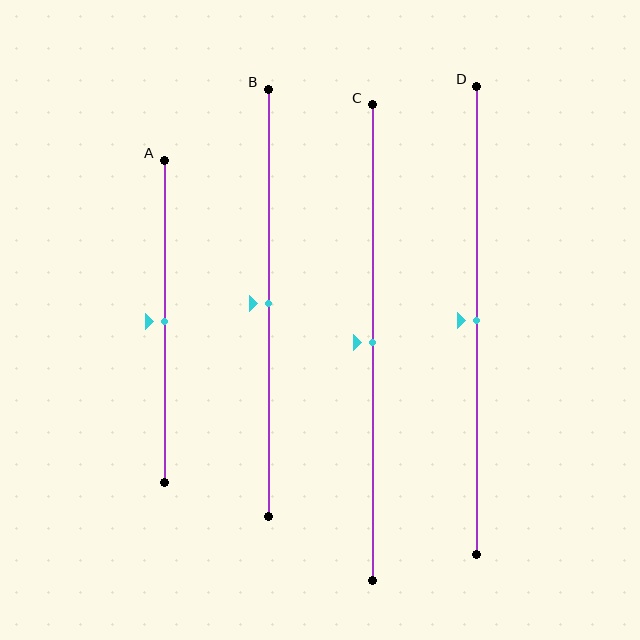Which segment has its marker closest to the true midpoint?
Segment A has its marker closest to the true midpoint.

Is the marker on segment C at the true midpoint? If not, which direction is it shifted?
Yes, the marker on segment C is at the true midpoint.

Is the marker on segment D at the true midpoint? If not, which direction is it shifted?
Yes, the marker on segment D is at the true midpoint.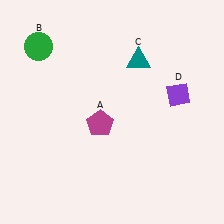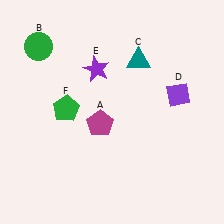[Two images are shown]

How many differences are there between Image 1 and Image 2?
There are 2 differences between the two images.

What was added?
A purple star (E), a green pentagon (F) were added in Image 2.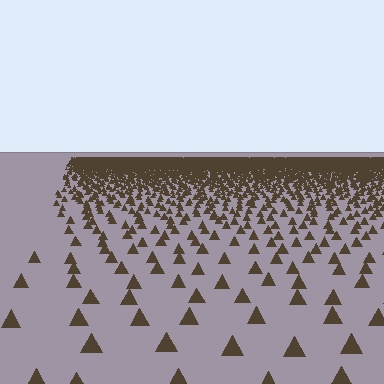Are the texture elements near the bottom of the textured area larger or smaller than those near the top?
Larger. Near the bottom, elements are closer to the viewer and appear at a bigger on-screen size.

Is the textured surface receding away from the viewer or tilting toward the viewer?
The surface is receding away from the viewer. Texture elements get smaller and denser toward the top.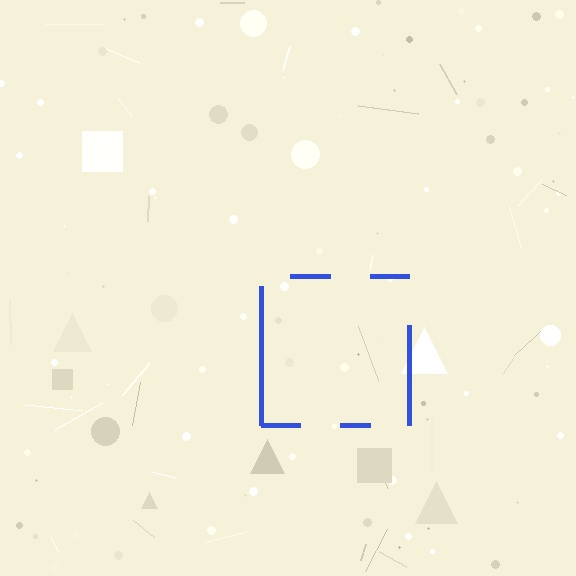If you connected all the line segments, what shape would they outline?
They would outline a square.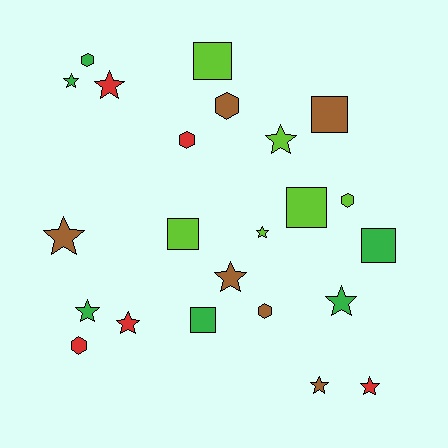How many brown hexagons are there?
There are 2 brown hexagons.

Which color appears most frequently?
Brown, with 6 objects.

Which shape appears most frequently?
Star, with 11 objects.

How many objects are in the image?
There are 23 objects.